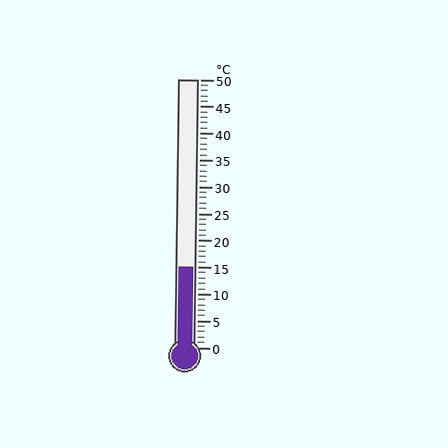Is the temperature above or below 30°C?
The temperature is below 30°C.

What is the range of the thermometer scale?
The thermometer scale ranges from 0°C to 50°C.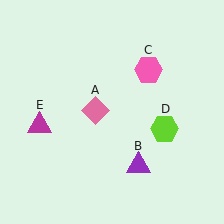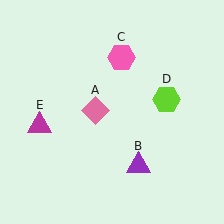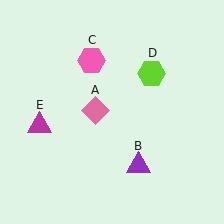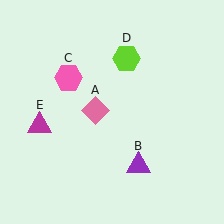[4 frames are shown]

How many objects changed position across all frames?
2 objects changed position: pink hexagon (object C), lime hexagon (object D).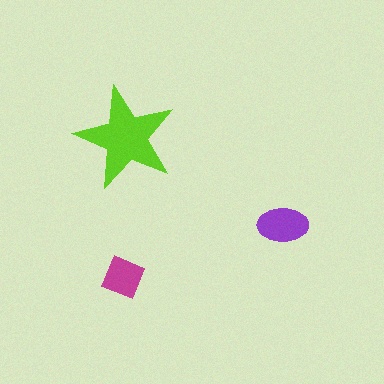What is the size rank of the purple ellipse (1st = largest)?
2nd.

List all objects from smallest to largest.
The magenta square, the purple ellipse, the lime star.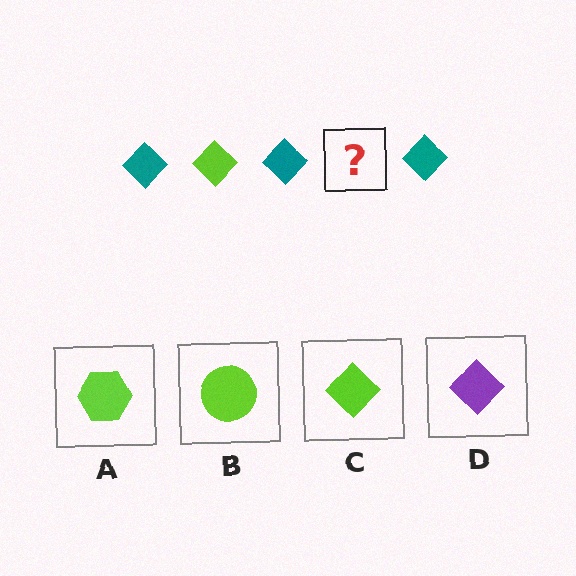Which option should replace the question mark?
Option C.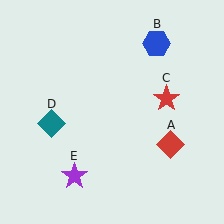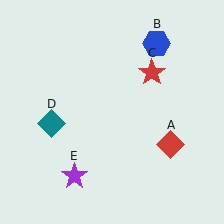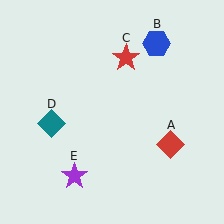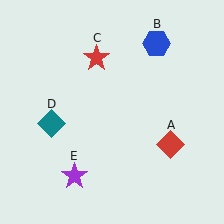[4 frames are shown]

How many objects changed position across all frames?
1 object changed position: red star (object C).